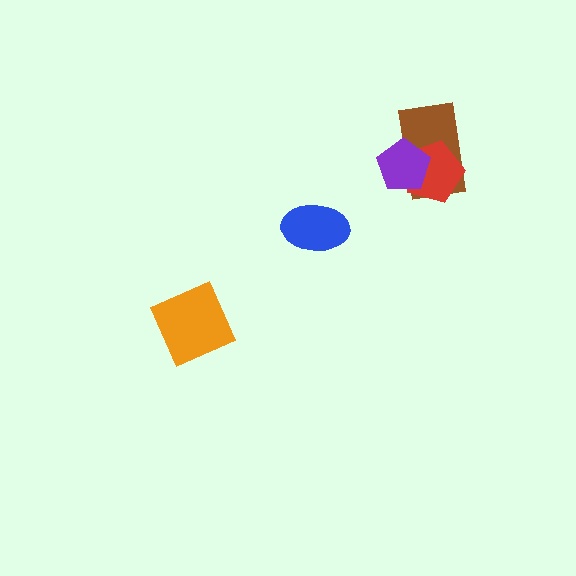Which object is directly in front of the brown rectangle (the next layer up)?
The red pentagon is directly in front of the brown rectangle.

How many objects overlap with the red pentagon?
2 objects overlap with the red pentagon.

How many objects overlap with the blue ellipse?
0 objects overlap with the blue ellipse.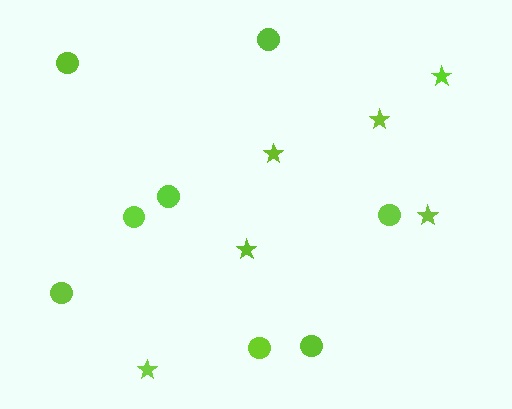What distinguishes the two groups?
There are 2 groups: one group of stars (6) and one group of circles (8).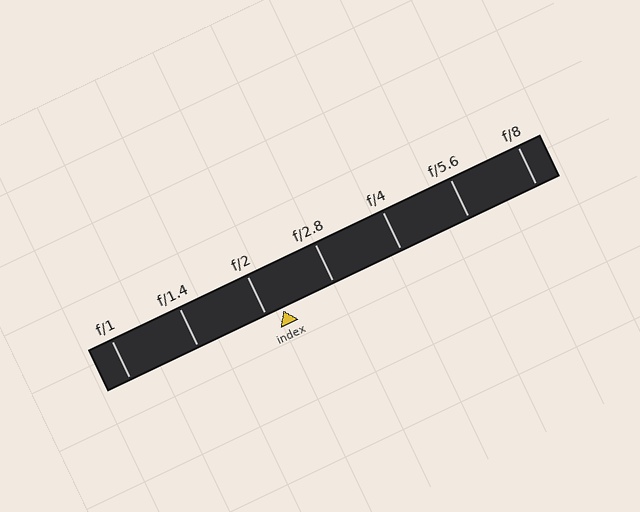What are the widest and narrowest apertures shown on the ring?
The widest aperture shown is f/1 and the narrowest is f/8.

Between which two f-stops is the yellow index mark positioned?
The index mark is between f/2 and f/2.8.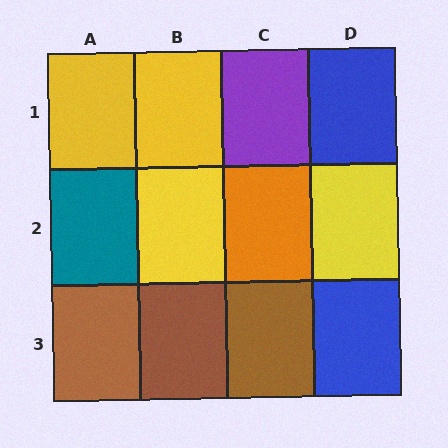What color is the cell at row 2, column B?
Yellow.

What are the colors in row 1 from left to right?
Yellow, yellow, purple, blue.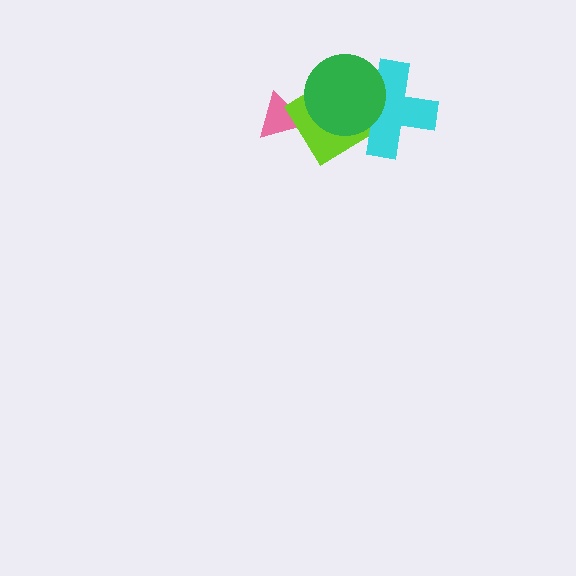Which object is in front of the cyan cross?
The green circle is in front of the cyan cross.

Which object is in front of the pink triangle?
The lime diamond is in front of the pink triangle.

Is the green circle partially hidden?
No, no other shape covers it.